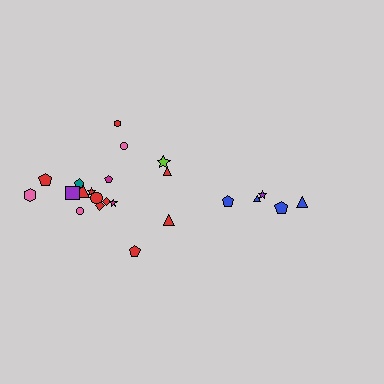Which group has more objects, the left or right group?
The left group.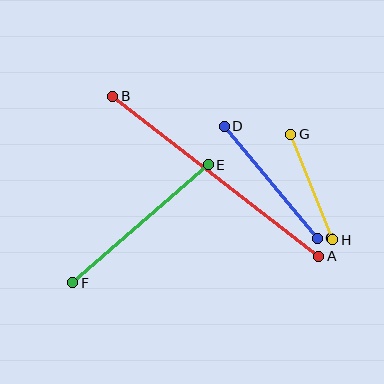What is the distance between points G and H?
The distance is approximately 113 pixels.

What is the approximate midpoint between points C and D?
The midpoint is at approximately (271, 182) pixels.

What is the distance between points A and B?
The distance is approximately 261 pixels.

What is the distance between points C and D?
The distance is approximately 145 pixels.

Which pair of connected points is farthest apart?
Points A and B are farthest apart.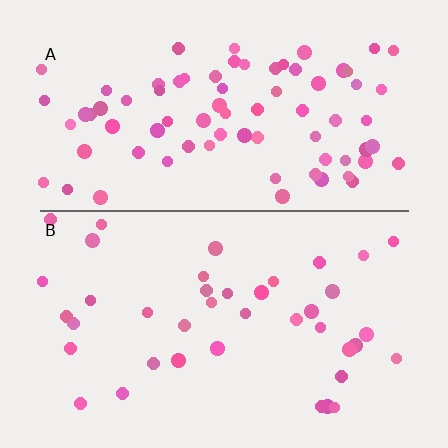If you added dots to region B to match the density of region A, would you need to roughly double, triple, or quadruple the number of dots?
Approximately double.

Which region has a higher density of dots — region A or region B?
A (the top).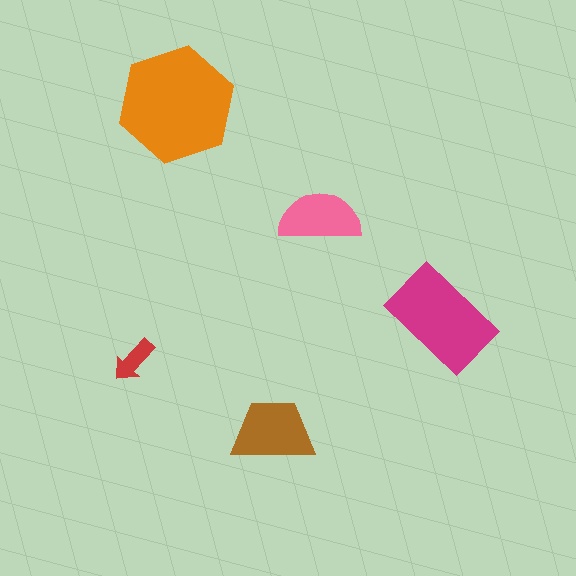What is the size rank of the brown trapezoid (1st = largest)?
3rd.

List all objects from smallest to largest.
The red arrow, the pink semicircle, the brown trapezoid, the magenta rectangle, the orange hexagon.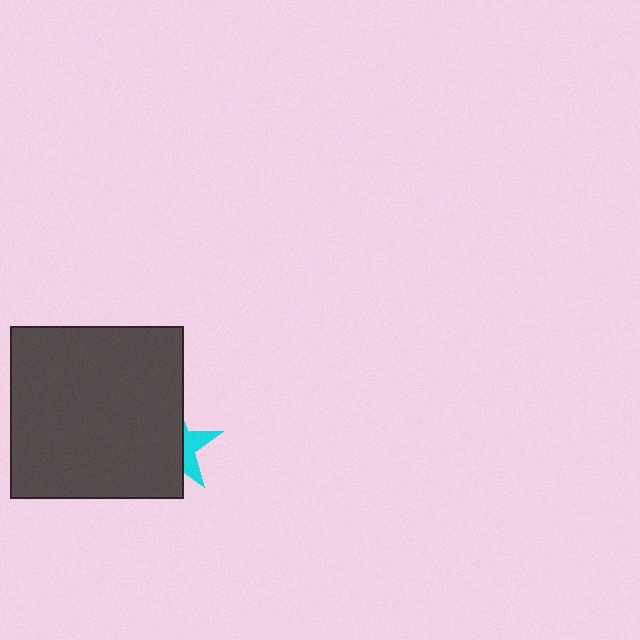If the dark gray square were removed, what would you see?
You would see the complete cyan star.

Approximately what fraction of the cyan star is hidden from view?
Roughly 67% of the cyan star is hidden behind the dark gray square.